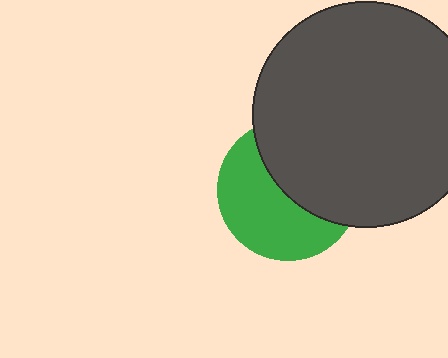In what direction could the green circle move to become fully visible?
The green circle could move toward the lower-left. That would shift it out from behind the dark gray circle entirely.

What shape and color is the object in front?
The object in front is a dark gray circle.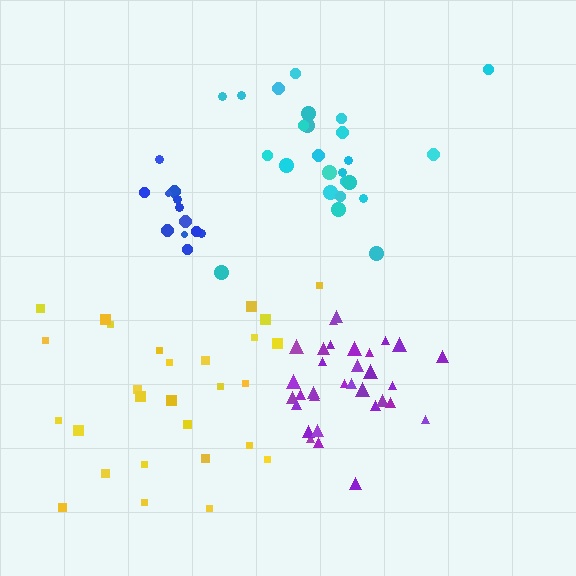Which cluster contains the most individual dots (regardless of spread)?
Purple (33).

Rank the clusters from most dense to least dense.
purple, blue, cyan, yellow.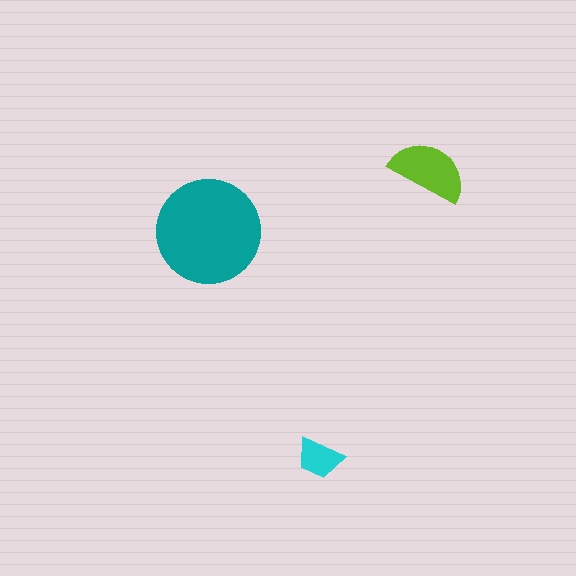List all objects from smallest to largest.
The cyan trapezoid, the lime semicircle, the teal circle.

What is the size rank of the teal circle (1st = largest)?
1st.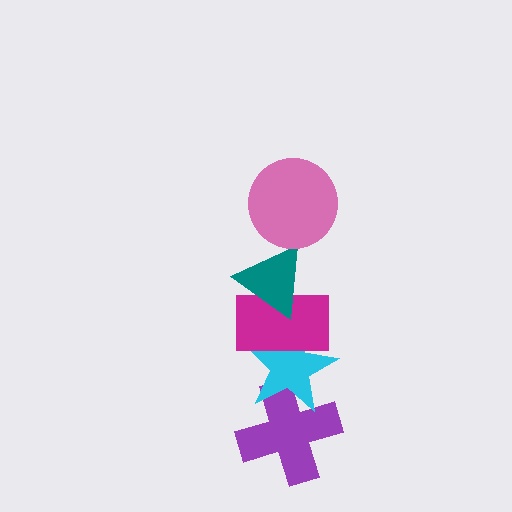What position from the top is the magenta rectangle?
The magenta rectangle is 3rd from the top.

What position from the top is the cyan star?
The cyan star is 4th from the top.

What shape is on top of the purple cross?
The cyan star is on top of the purple cross.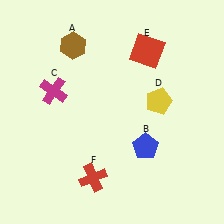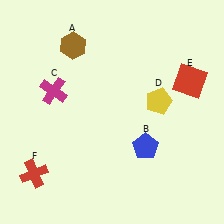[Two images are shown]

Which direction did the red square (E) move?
The red square (E) moved right.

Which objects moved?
The objects that moved are: the red square (E), the red cross (F).